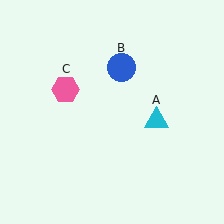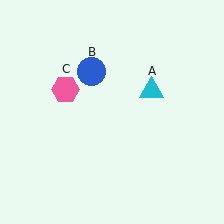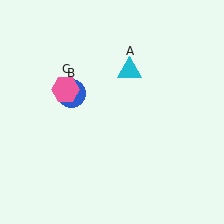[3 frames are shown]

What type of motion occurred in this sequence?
The cyan triangle (object A), blue circle (object B) rotated counterclockwise around the center of the scene.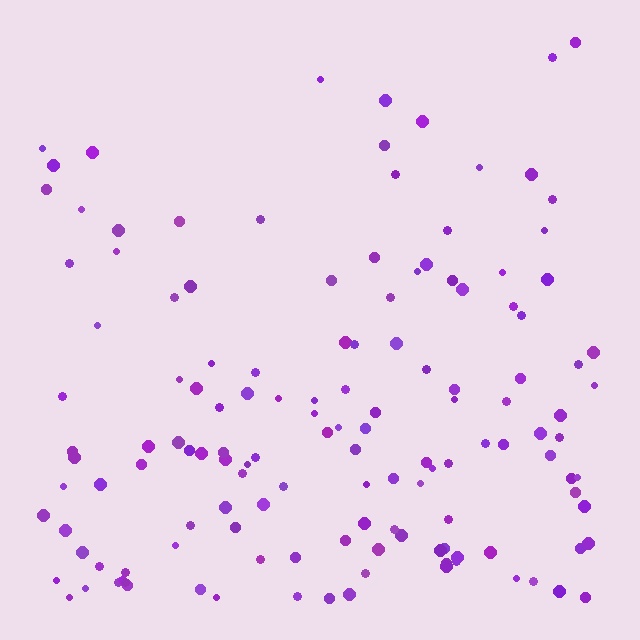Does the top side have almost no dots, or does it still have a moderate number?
Still a moderate number, just noticeably fewer than the bottom.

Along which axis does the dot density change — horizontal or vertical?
Vertical.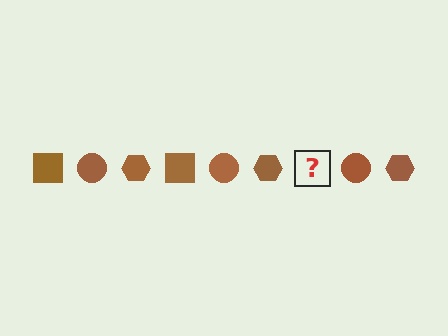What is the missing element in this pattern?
The missing element is a brown square.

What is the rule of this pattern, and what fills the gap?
The rule is that the pattern cycles through square, circle, hexagon shapes in brown. The gap should be filled with a brown square.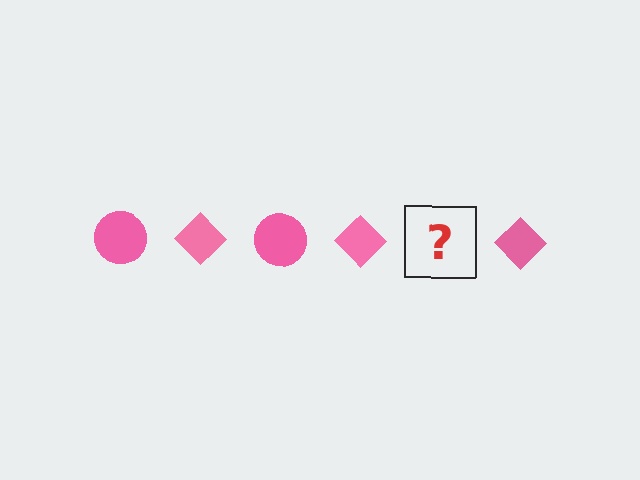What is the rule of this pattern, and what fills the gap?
The rule is that the pattern cycles through circle, diamond shapes in pink. The gap should be filled with a pink circle.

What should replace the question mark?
The question mark should be replaced with a pink circle.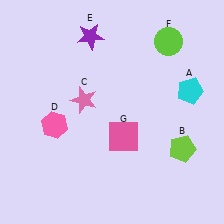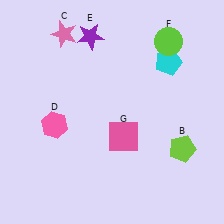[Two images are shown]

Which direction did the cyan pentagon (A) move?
The cyan pentagon (A) moved up.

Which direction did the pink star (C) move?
The pink star (C) moved up.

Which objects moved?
The objects that moved are: the cyan pentagon (A), the pink star (C).